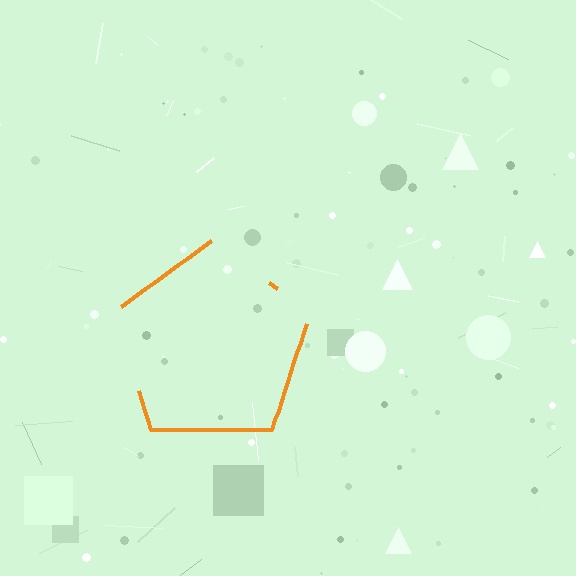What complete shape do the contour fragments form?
The contour fragments form a pentagon.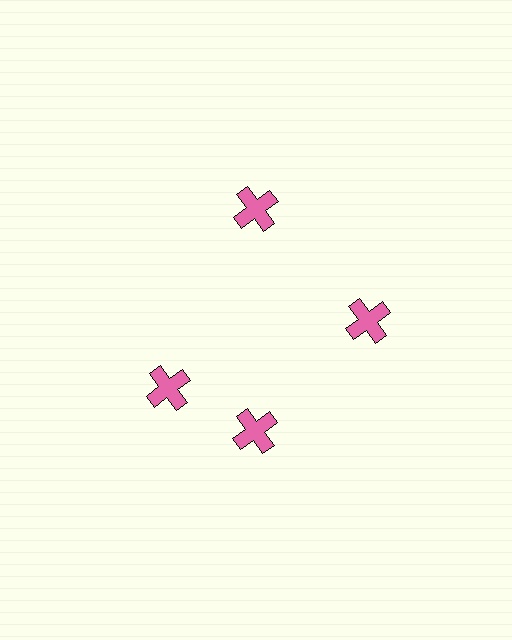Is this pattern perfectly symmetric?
No. The 4 pink crosses are arranged in a ring, but one element near the 9 o'clock position is rotated out of alignment along the ring, breaking the 4-fold rotational symmetry.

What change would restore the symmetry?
The symmetry would be restored by rotating it back into even spacing with its neighbors so that all 4 crosses sit at equal angles and equal distance from the center.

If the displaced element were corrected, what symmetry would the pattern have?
It would have 4-fold rotational symmetry — the pattern would map onto itself every 90 degrees.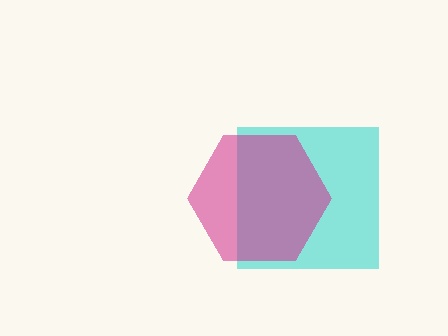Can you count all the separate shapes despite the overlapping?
Yes, there are 2 separate shapes.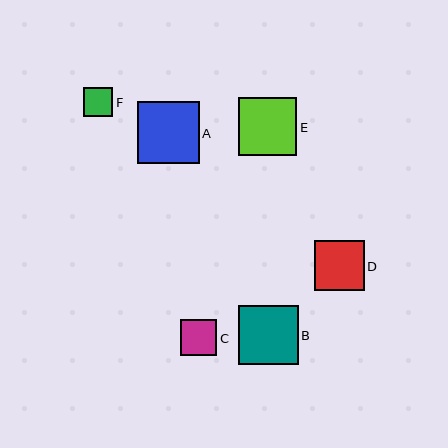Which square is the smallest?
Square F is the smallest with a size of approximately 29 pixels.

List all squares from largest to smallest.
From largest to smallest: A, B, E, D, C, F.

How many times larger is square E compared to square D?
Square E is approximately 1.2 times the size of square D.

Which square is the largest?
Square A is the largest with a size of approximately 62 pixels.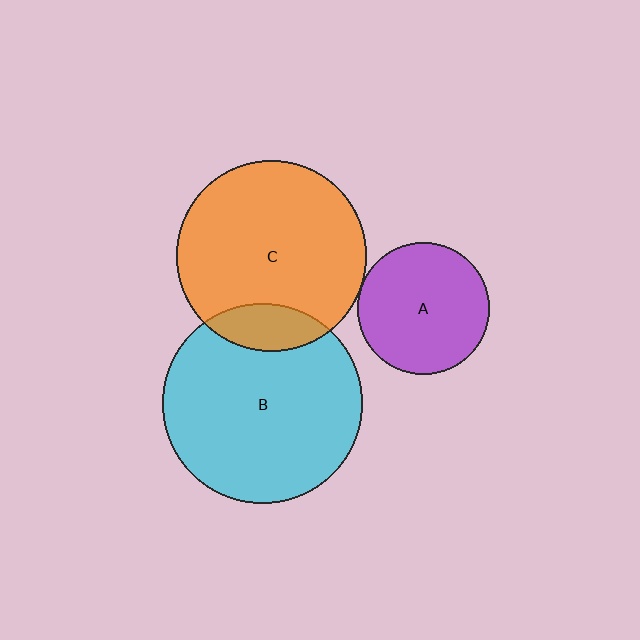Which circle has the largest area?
Circle B (cyan).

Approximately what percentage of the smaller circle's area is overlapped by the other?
Approximately 15%.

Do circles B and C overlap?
Yes.